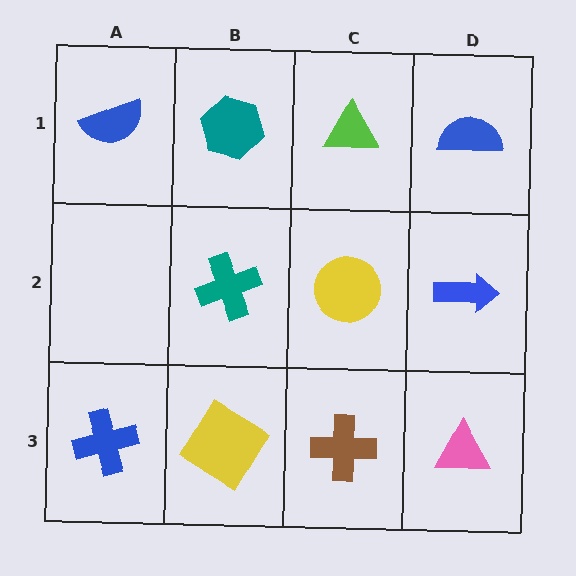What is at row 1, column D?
A blue semicircle.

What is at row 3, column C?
A brown cross.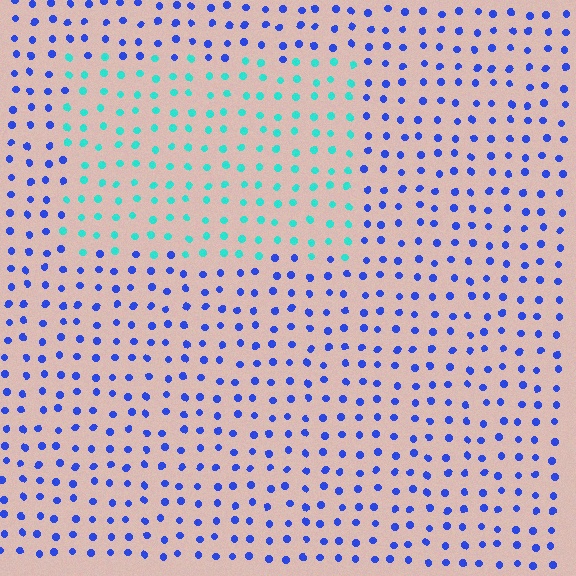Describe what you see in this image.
The image is filled with small blue elements in a uniform arrangement. A rectangle-shaped region is visible where the elements are tinted to a slightly different hue, forming a subtle color boundary.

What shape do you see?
I see a rectangle.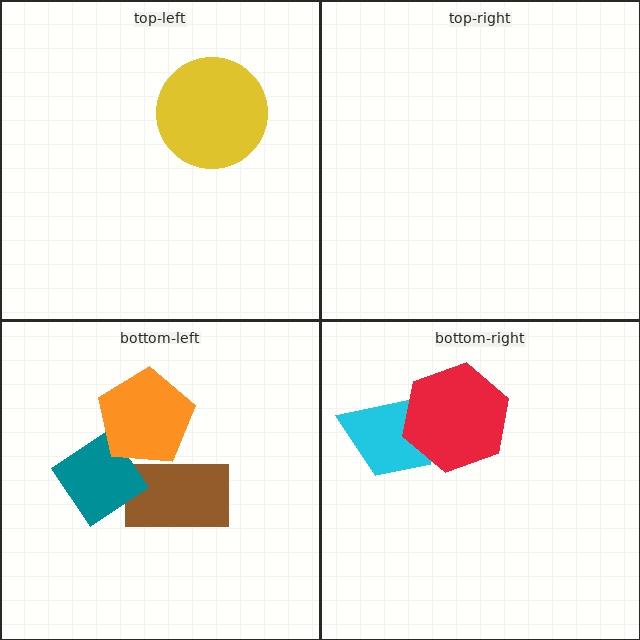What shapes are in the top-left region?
The yellow circle.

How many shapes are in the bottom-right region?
2.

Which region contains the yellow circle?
The top-left region.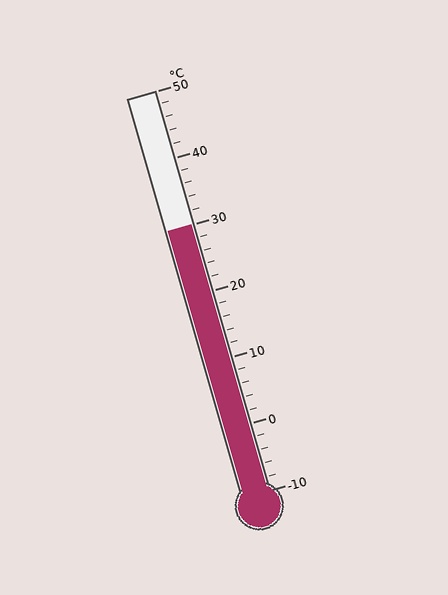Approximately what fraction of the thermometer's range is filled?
The thermometer is filled to approximately 65% of its range.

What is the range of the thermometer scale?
The thermometer scale ranges from -10°C to 50°C.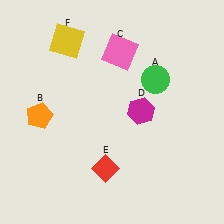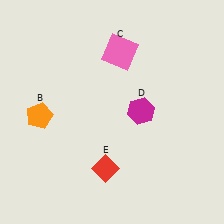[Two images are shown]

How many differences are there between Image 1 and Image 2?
There are 2 differences between the two images.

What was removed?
The green circle (A), the yellow square (F) were removed in Image 2.